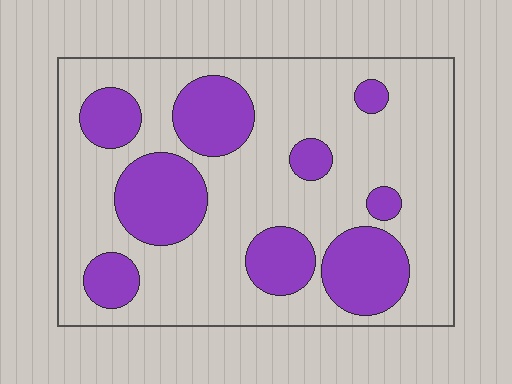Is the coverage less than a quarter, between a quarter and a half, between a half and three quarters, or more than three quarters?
Between a quarter and a half.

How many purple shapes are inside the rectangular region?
9.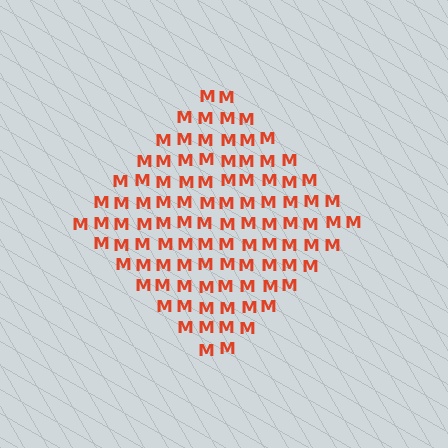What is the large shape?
The large shape is a diamond.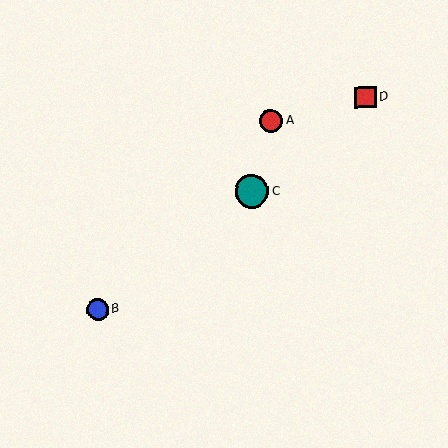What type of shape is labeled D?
Shape D is a red square.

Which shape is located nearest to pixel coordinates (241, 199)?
The teal circle (labeled C) at (252, 191) is nearest to that location.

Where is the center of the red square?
The center of the red square is at (365, 97).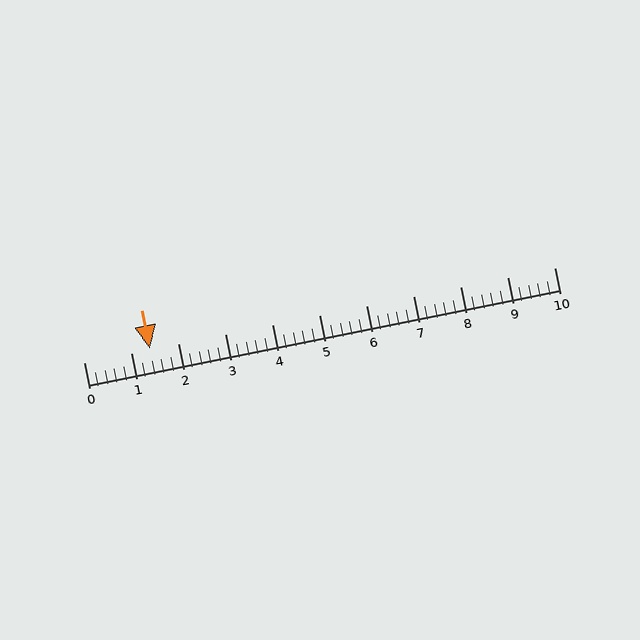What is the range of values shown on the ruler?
The ruler shows values from 0 to 10.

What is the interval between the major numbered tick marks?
The major tick marks are spaced 1 units apart.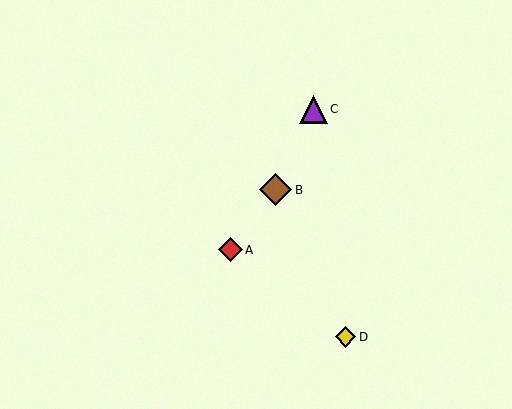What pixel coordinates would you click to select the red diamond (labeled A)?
Click at (230, 250) to select the red diamond A.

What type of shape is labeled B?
Shape B is a brown diamond.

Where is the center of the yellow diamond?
The center of the yellow diamond is at (345, 337).